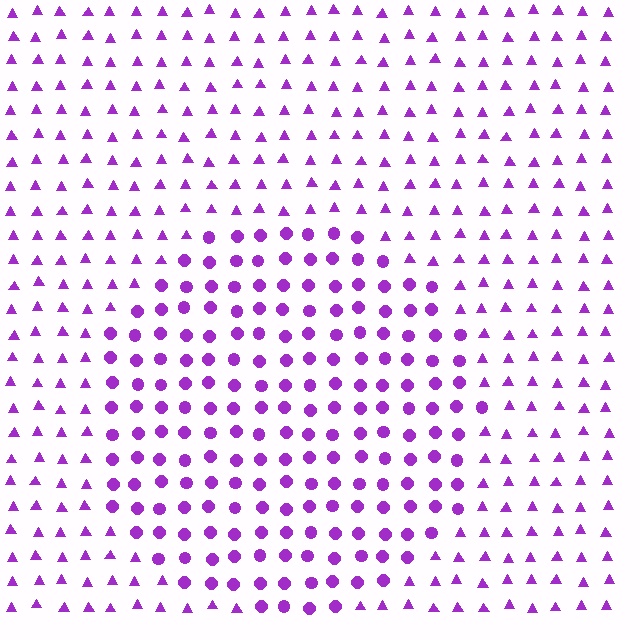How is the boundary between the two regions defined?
The boundary is defined by a change in element shape: circles inside vs. triangles outside. All elements share the same color and spacing.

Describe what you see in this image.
The image is filled with small purple elements arranged in a uniform grid. A circle-shaped region contains circles, while the surrounding area contains triangles. The boundary is defined purely by the change in element shape.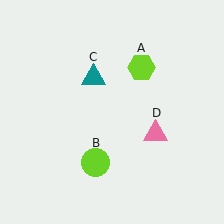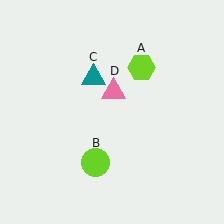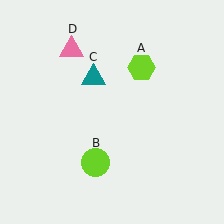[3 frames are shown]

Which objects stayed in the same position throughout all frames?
Lime hexagon (object A) and lime circle (object B) and teal triangle (object C) remained stationary.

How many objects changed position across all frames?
1 object changed position: pink triangle (object D).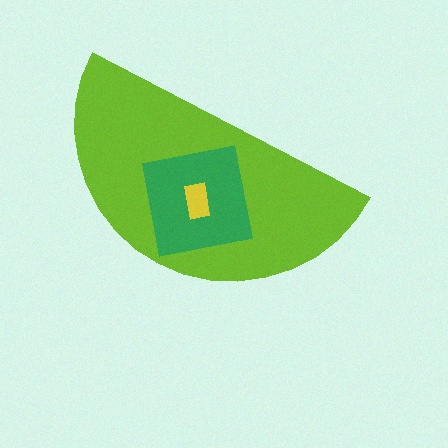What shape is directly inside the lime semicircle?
The green square.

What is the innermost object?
The yellow rectangle.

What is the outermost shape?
The lime semicircle.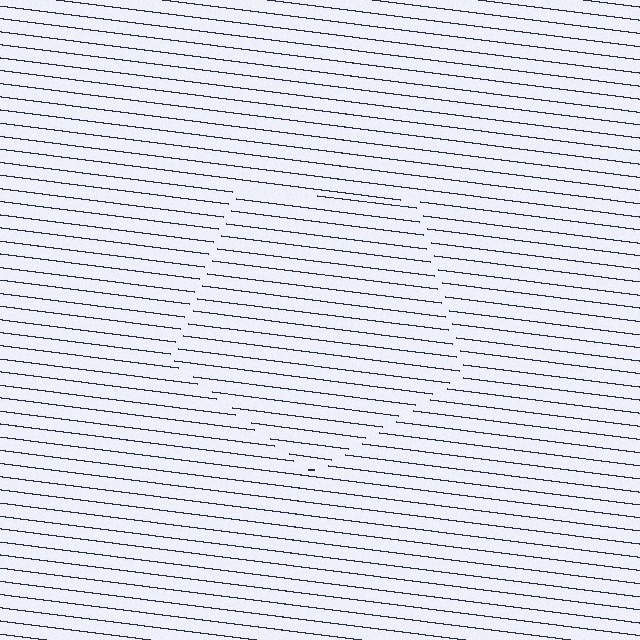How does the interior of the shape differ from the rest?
The interior of the shape contains the same grating, shifted by half a period — the contour is defined by the phase discontinuity where line-ends from the inner and outer gratings abut.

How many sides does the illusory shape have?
5 sides — the line-ends trace a pentagon.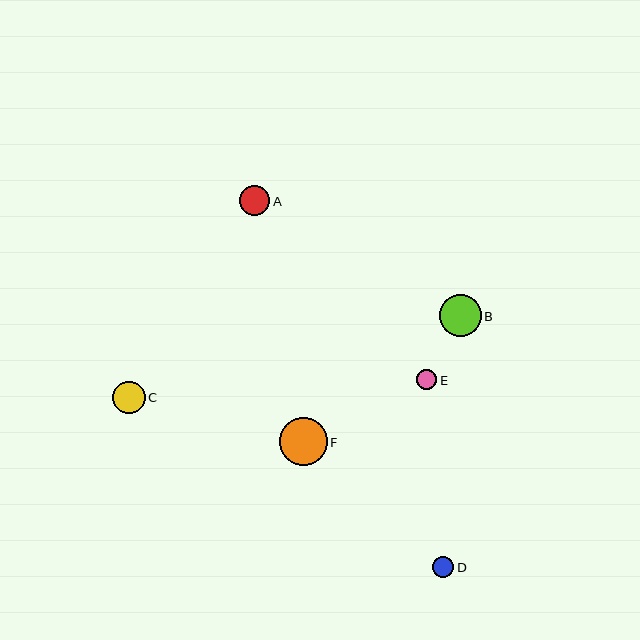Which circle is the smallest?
Circle E is the smallest with a size of approximately 21 pixels.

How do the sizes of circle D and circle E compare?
Circle D and circle E are approximately the same size.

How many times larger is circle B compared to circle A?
Circle B is approximately 1.4 times the size of circle A.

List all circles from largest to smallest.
From largest to smallest: F, B, C, A, D, E.